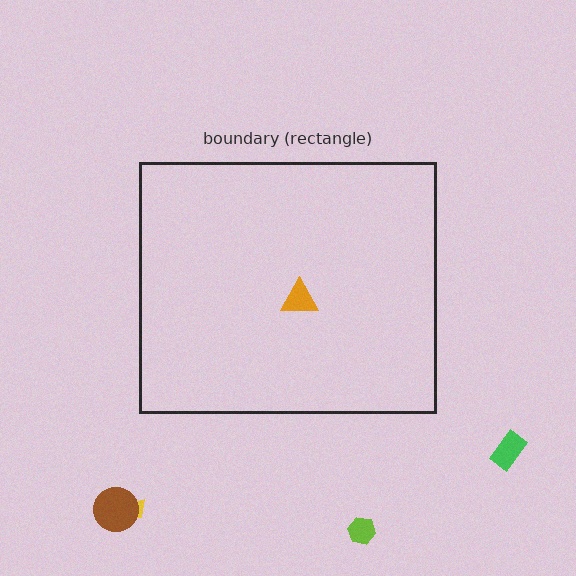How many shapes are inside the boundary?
1 inside, 4 outside.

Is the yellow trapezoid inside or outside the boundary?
Outside.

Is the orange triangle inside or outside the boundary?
Inside.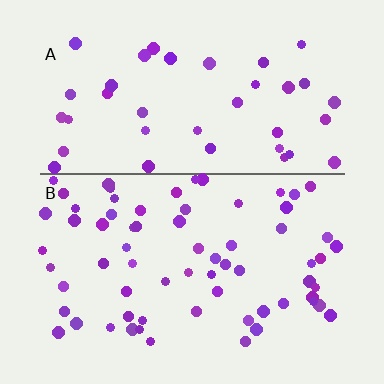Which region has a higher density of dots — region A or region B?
B (the bottom).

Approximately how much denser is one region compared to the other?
Approximately 1.7× — region B over region A.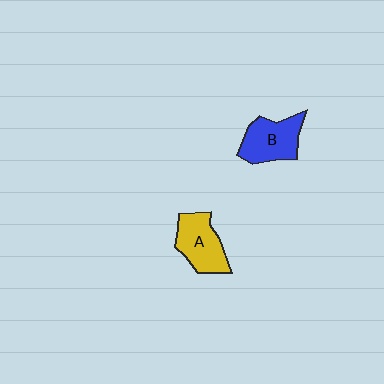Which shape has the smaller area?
Shape A (yellow).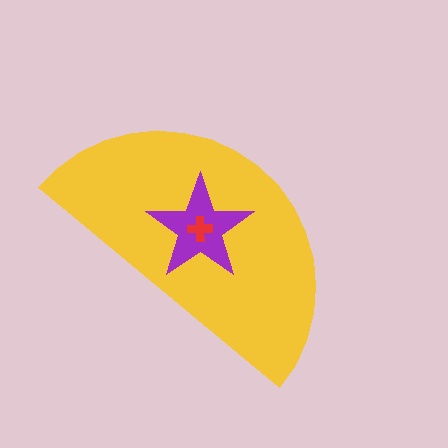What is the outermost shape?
The yellow semicircle.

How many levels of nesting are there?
3.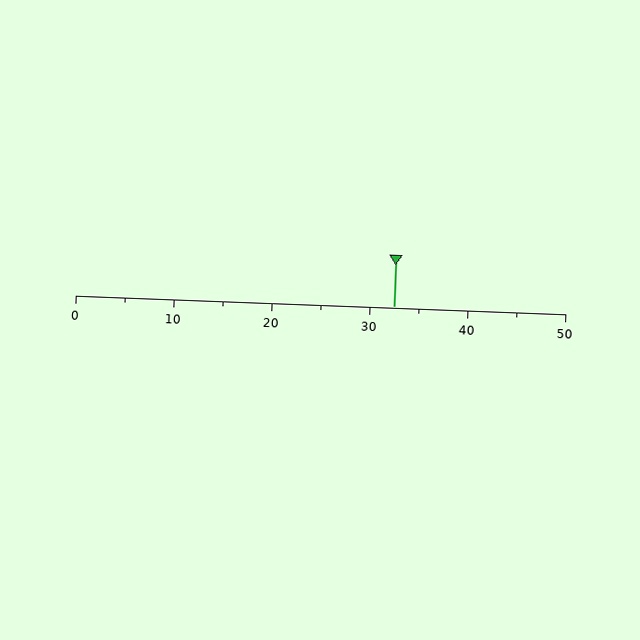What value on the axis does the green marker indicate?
The marker indicates approximately 32.5.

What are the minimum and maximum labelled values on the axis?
The axis runs from 0 to 50.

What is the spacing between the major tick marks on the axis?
The major ticks are spaced 10 apart.